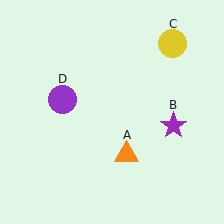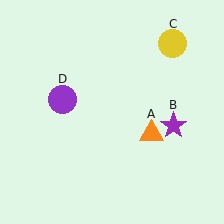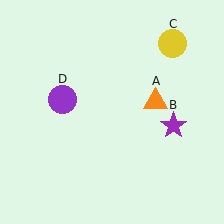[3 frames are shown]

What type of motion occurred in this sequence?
The orange triangle (object A) rotated counterclockwise around the center of the scene.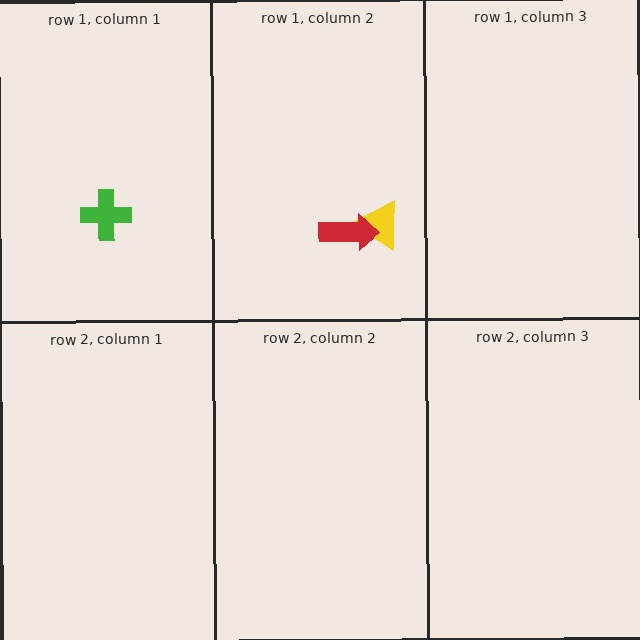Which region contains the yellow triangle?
The row 1, column 2 region.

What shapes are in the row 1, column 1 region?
The green cross.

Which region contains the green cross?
The row 1, column 1 region.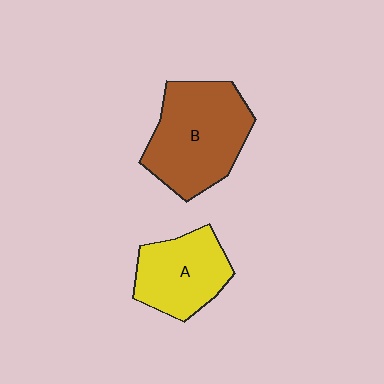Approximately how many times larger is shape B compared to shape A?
Approximately 1.4 times.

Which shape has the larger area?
Shape B (brown).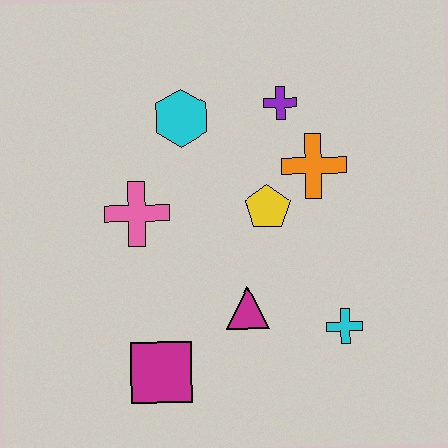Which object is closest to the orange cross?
The yellow pentagon is closest to the orange cross.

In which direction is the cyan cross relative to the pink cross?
The cyan cross is to the right of the pink cross.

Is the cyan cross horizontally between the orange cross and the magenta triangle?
No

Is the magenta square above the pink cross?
No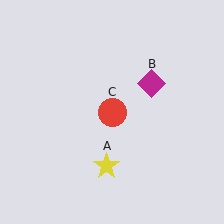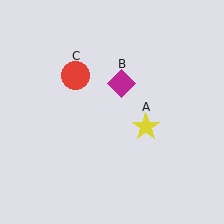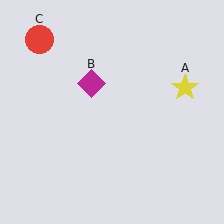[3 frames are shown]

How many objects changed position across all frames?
3 objects changed position: yellow star (object A), magenta diamond (object B), red circle (object C).